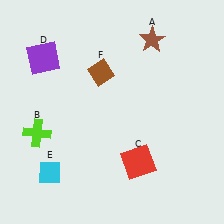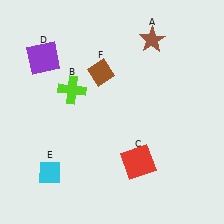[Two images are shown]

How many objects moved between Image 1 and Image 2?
1 object moved between the two images.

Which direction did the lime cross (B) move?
The lime cross (B) moved up.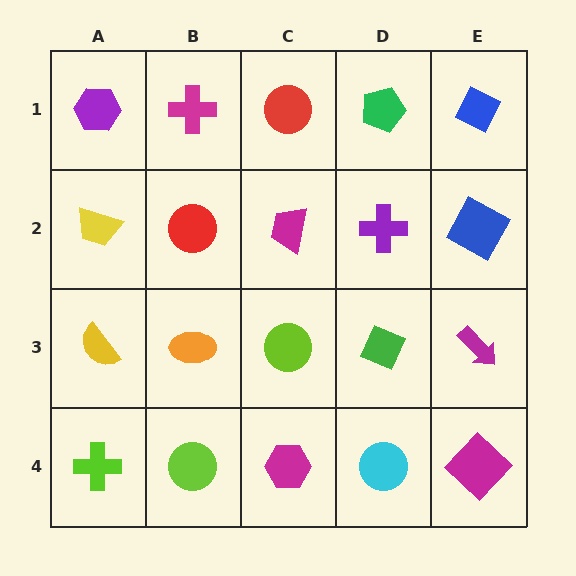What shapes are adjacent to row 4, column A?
A yellow semicircle (row 3, column A), a lime circle (row 4, column B).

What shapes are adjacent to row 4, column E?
A magenta arrow (row 3, column E), a cyan circle (row 4, column D).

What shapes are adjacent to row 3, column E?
A blue square (row 2, column E), a magenta diamond (row 4, column E), a green diamond (row 3, column D).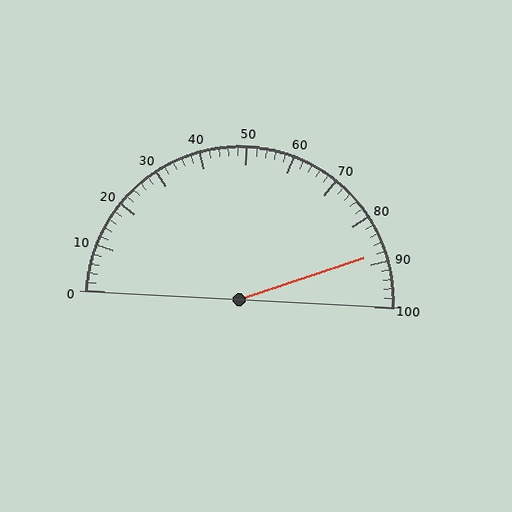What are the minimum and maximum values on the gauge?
The gauge ranges from 0 to 100.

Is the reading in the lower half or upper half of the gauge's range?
The reading is in the upper half of the range (0 to 100).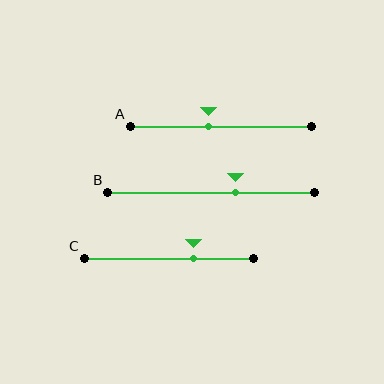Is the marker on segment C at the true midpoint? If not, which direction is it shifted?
No, the marker on segment C is shifted to the right by about 14% of the segment length.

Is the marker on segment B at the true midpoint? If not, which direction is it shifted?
No, the marker on segment B is shifted to the right by about 11% of the segment length.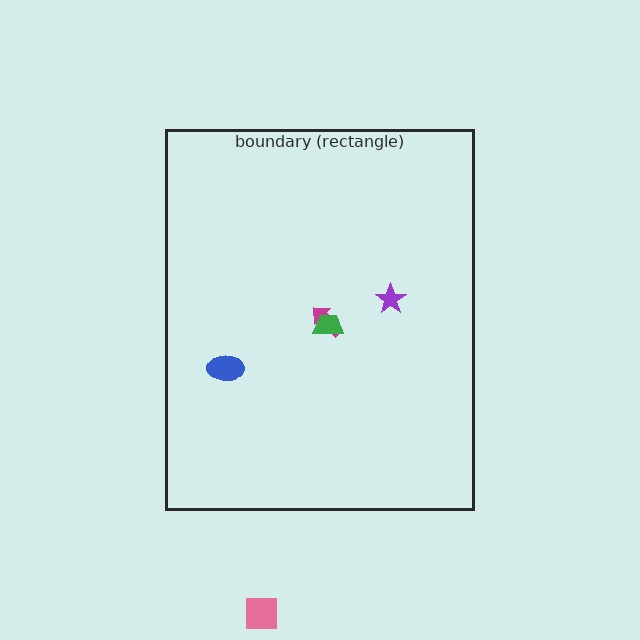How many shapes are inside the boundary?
4 inside, 1 outside.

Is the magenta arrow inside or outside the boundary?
Inside.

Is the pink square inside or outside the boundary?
Outside.